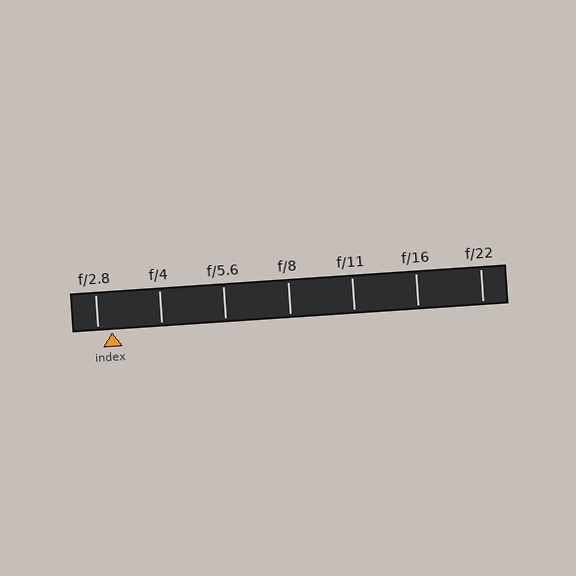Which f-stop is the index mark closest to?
The index mark is closest to f/2.8.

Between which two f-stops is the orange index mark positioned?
The index mark is between f/2.8 and f/4.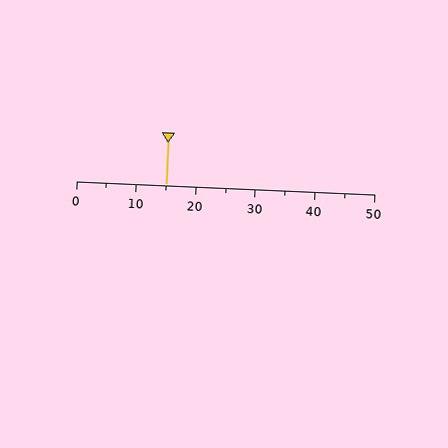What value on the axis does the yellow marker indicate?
The marker indicates approximately 15.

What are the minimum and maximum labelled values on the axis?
The axis runs from 0 to 50.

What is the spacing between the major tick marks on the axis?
The major ticks are spaced 10 apart.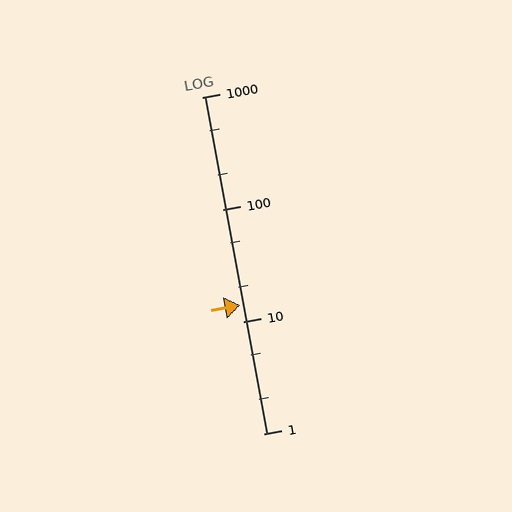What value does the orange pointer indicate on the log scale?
The pointer indicates approximately 14.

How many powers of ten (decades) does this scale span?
The scale spans 3 decades, from 1 to 1000.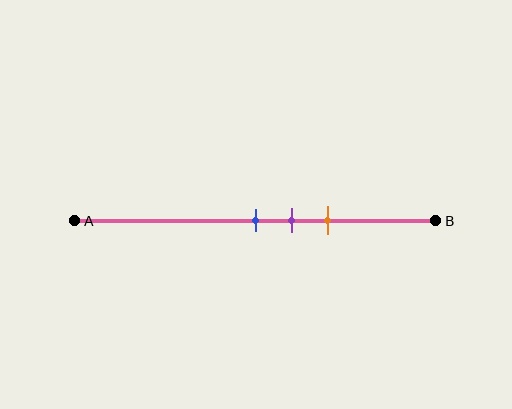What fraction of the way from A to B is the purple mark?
The purple mark is approximately 60% (0.6) of the way from A to B.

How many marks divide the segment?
There are 3 marks dividing the segment.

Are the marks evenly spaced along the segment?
Yes, the marks are approximately evenly spaced.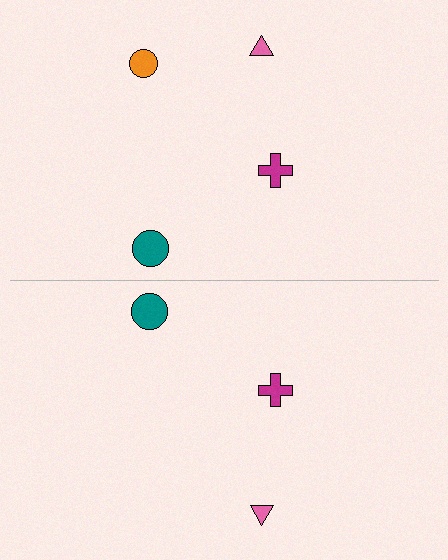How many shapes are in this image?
There are 7 shapes in this image.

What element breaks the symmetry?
A orange circle is missing from the bottom side.